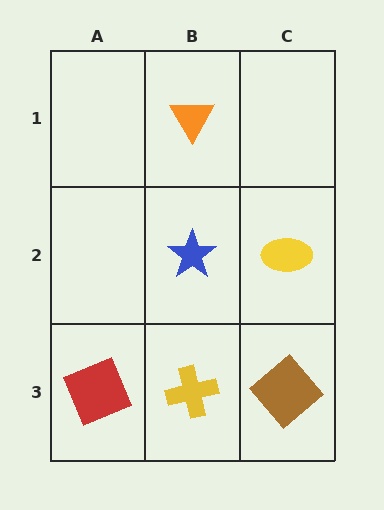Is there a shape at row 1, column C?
No, that cell is empty.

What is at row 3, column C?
A brown diamond.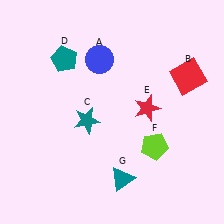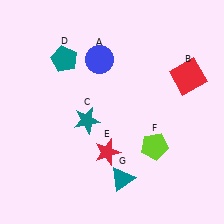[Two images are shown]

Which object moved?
The red star (E) moved down.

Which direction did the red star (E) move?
The red star (E) moved down.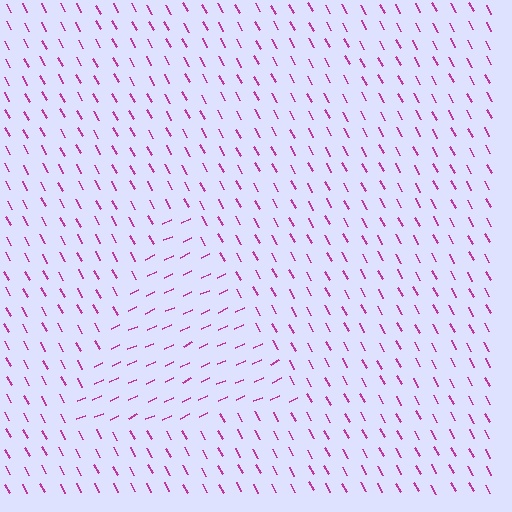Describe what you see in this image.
The image is filled with small magenta line segments. A triangle region in the image has lines oriented differently from the surrounding lines, creating a visible texture boundary.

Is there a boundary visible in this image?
Yes, there is a texture boundary formed by a change in line orientation.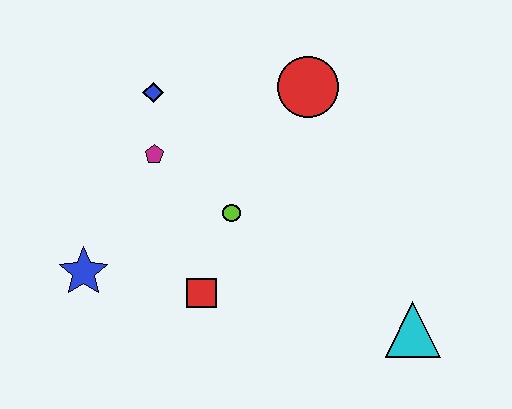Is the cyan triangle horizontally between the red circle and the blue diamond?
No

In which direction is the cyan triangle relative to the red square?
The cyan triangle is to the right of the red square.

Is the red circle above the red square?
Yes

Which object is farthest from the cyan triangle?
The blue diamond is farthest from the cyan triangle.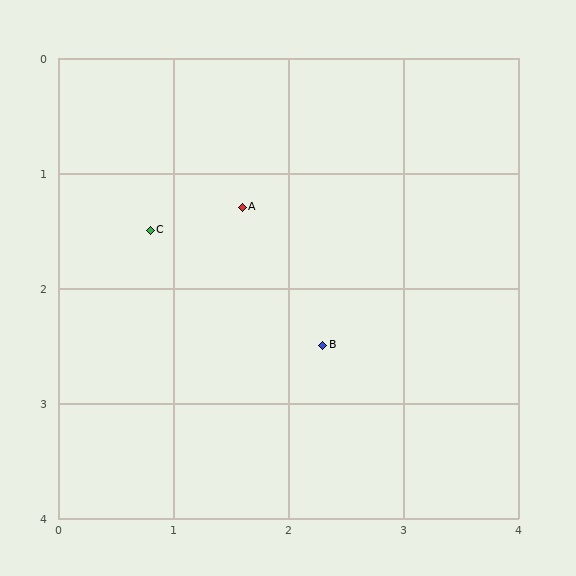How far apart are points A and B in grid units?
Points A and B are about 1.4 grid units apart.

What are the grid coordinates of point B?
Point B is at approximately (2.3, 2.5).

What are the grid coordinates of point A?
Point A is at approximately (1.6, 1.3).